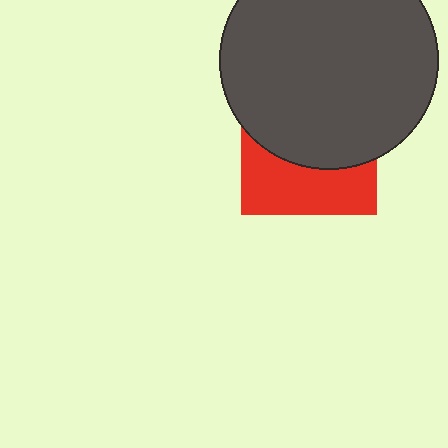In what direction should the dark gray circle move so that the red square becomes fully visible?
The dark gray circle should move up. That is the shortest direction to clear the overlap and leave the red square fully visible.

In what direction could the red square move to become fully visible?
The red square could move down. That would shift it out from behind the dark gray circle entirely.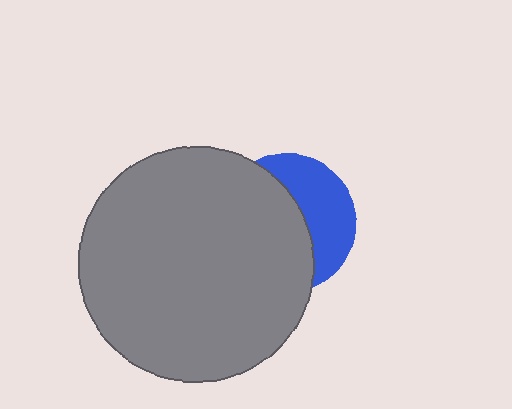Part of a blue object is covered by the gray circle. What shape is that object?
It is a circle.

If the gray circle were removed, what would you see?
You would see the complete blue circle.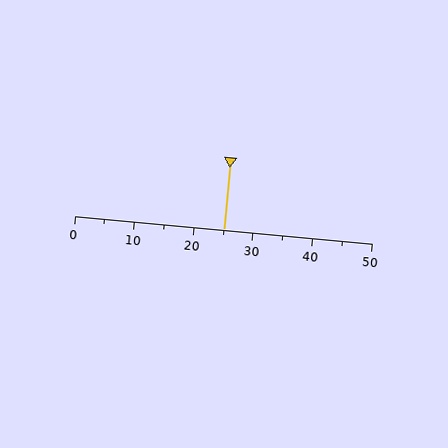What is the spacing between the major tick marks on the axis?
The major ticks are spaced 10 apart.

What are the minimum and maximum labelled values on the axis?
The axis runs from 0 to 50.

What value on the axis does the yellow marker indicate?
The marker indicates approximately 25.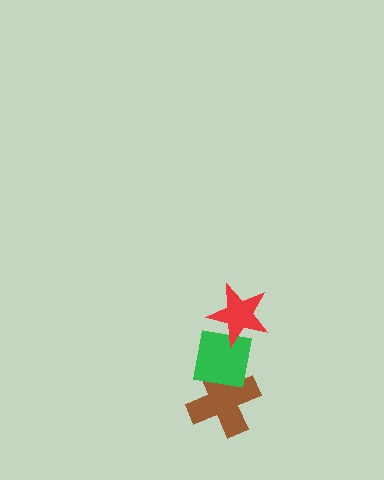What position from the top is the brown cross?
The brown cross is 3rd from the top.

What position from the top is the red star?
The red star is 1st from the top.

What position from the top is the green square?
The green square is 2nd from the top.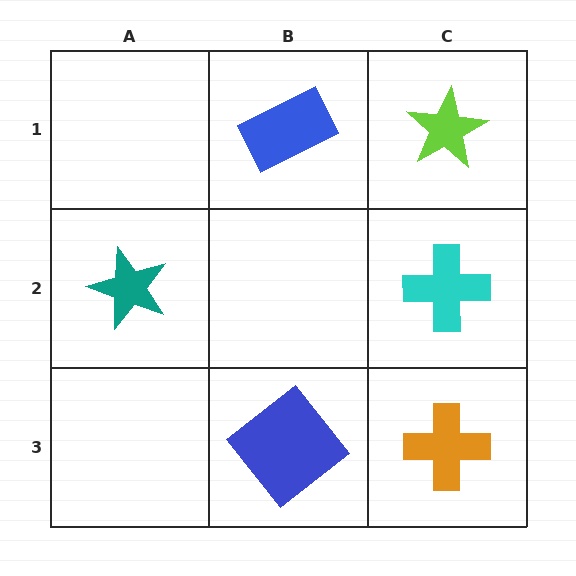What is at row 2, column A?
A teal star.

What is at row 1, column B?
A blue rectangle.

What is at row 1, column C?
A lime star.